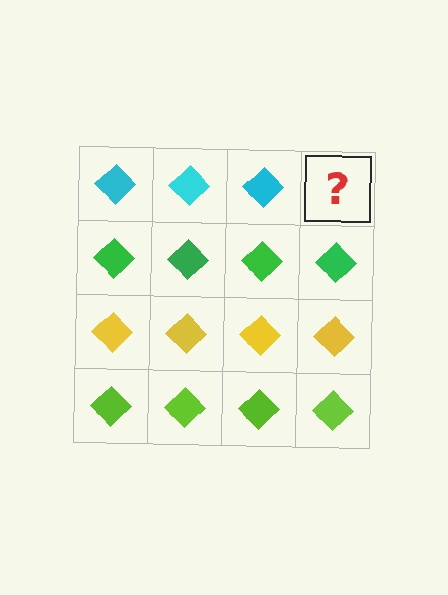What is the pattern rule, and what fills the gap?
The rule is that each row has a consistent color. The gap should be filled with a cyan diamond.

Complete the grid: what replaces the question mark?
The question mark should be replaced with a cyan diamond.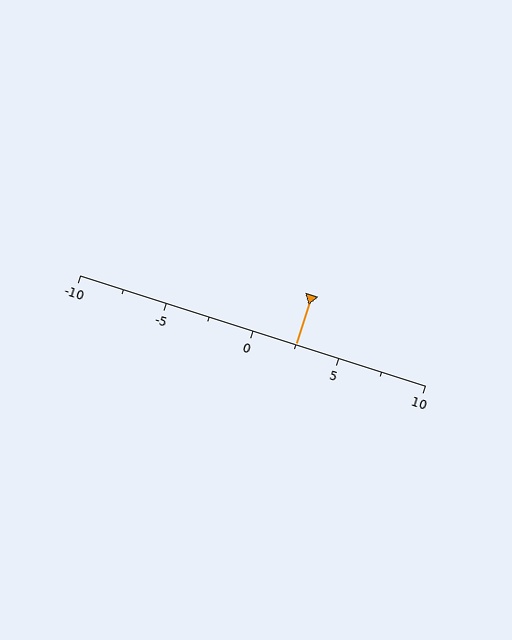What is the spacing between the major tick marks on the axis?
The major ticks are spaced 5 apart.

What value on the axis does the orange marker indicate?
The marker indicates approximately 2.5.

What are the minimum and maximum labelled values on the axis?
The axis runs from -10 to 10.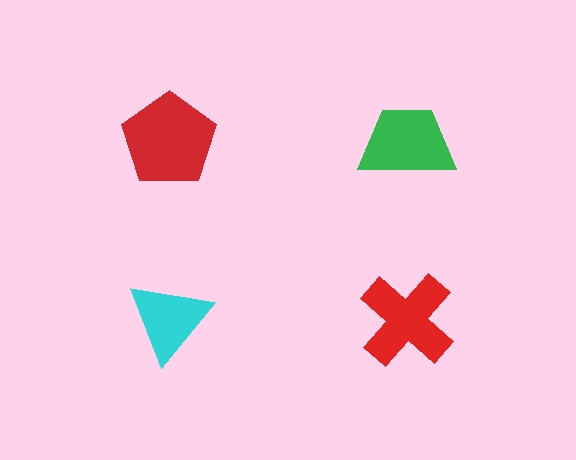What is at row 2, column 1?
A cyan triangle.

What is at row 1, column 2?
A green trapezoid.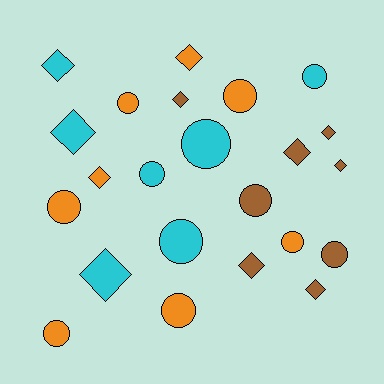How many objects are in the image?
There are 23 objects.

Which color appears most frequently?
Orange, with 8 objects.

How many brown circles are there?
There are 2 brown circles.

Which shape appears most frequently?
Circle, with 12 objects.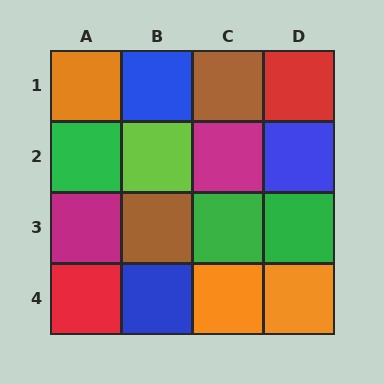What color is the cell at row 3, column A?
Magenta.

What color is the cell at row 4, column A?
Red.